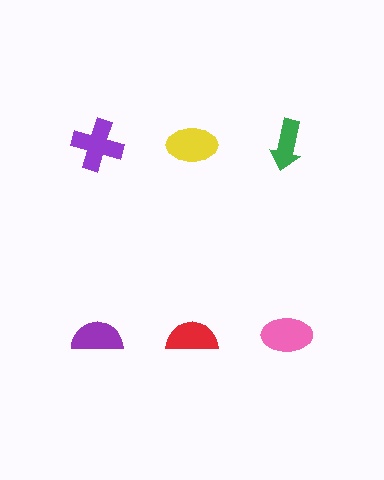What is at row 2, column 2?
A red semicircle.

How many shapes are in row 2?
3 shapes.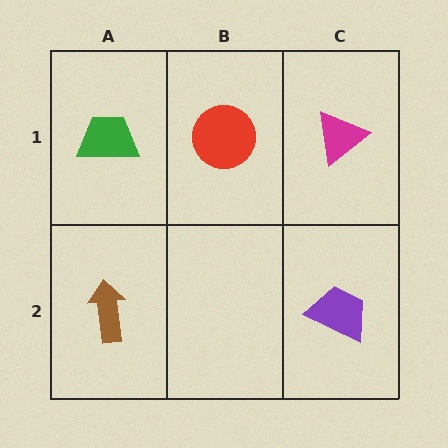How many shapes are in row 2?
2 shapes.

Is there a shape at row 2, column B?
No, that cell is empty.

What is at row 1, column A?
A green trapezoid.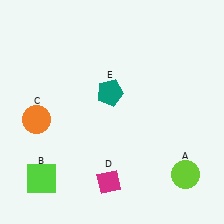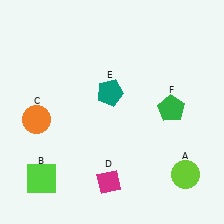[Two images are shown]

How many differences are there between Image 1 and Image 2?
There is 1 difference between the two images.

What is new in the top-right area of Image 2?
A green pentagon (F) was added in the top-right area of Image 2.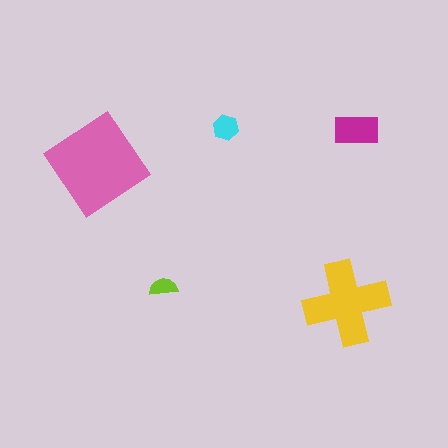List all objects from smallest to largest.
The lime semicircle, the cyan hexagon, the magenta rectangle, the yellow cross, the pink diamond.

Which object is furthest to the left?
The pink diamond is leftmost.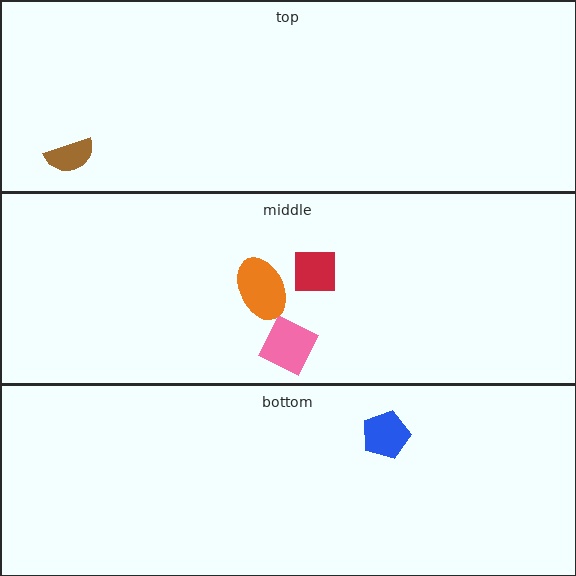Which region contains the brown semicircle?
The top region.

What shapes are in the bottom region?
The blue pentagon.